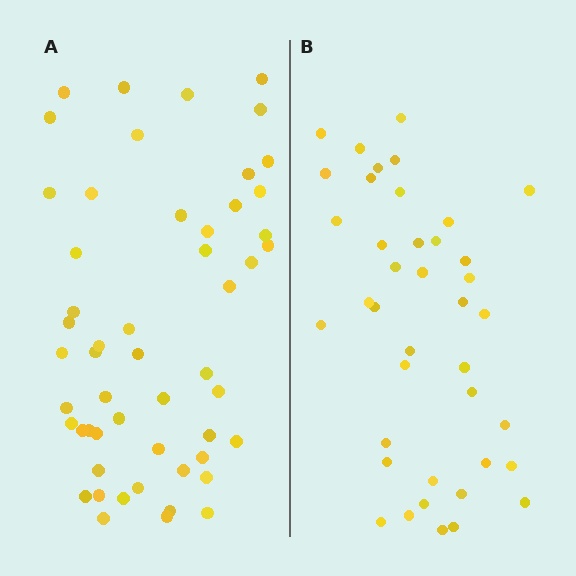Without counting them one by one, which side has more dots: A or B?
Region A (the left region) has more dots.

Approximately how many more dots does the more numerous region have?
Region A has approximately 15 more dots than region B.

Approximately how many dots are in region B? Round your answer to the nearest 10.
About 40 dots.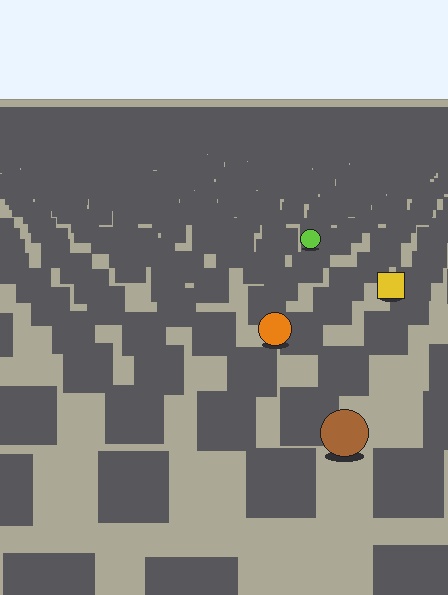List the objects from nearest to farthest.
From nearest to farthest: the brown circle, the orange circle, the yellow square, the lime circle.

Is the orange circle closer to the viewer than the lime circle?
Yes. The orange circle is closer — you can tell from the texture gradient: the ground texture is coarser near it.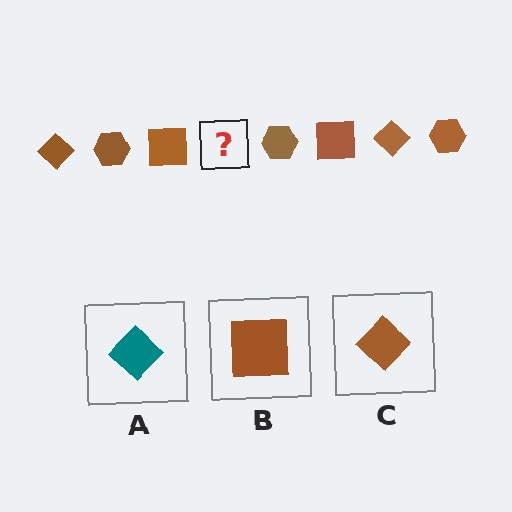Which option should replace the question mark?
Option C.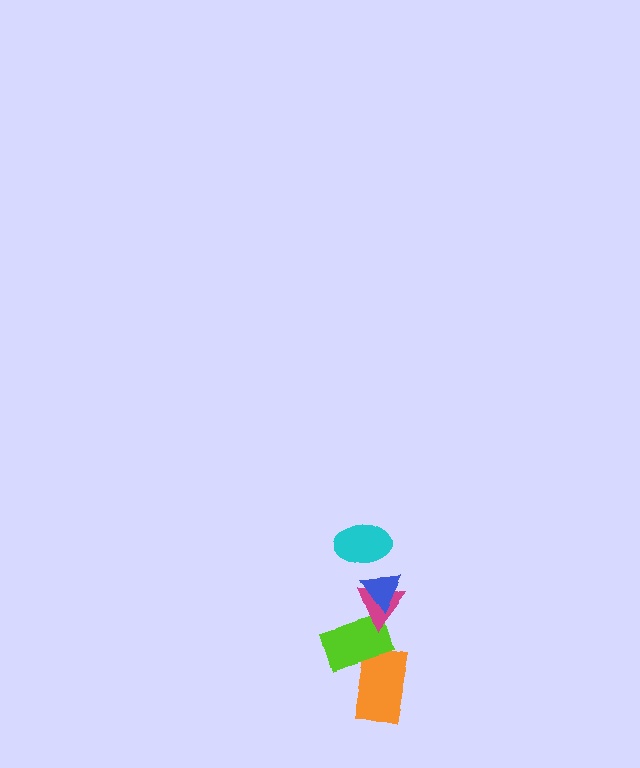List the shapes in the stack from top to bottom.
From top to bottom: the cyan ellipse, the blue triangle, the magenta triangle, the lime rectangle, the orange rectangle.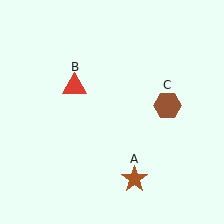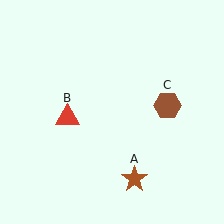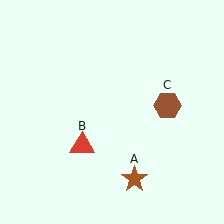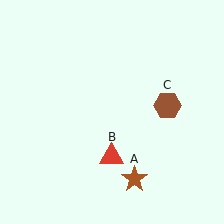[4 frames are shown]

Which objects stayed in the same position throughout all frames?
Brown star (object A) and brown hexagon (object C) remained stationary.